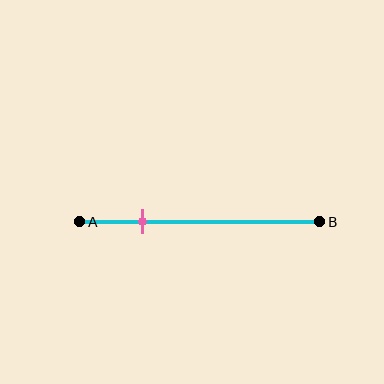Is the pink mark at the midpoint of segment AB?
No, the mark is at about 25% from A, not at the 50% midpoint.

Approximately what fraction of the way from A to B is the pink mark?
The pink mark is approximately 25% of the way from A to B.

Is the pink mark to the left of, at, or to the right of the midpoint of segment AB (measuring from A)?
The pink mark is to the left of the midpoint of segment AB.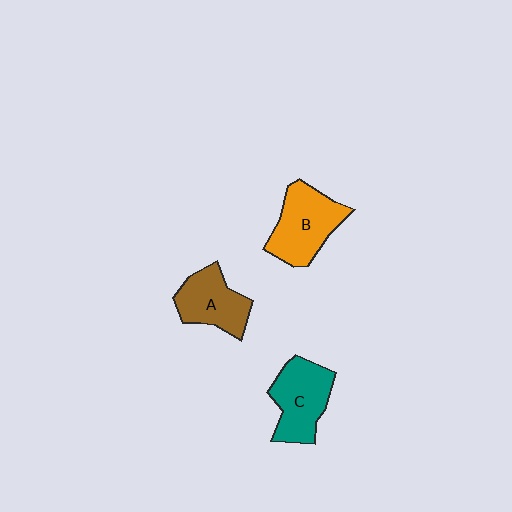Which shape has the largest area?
Shape B (orange).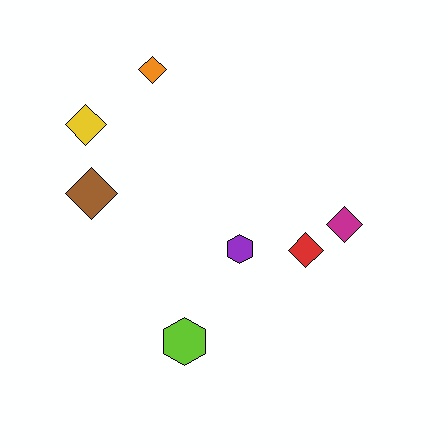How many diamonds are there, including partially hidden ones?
There are 5 diamonds.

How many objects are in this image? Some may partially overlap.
There are 7 objects.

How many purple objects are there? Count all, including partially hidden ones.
There is 1 purple object.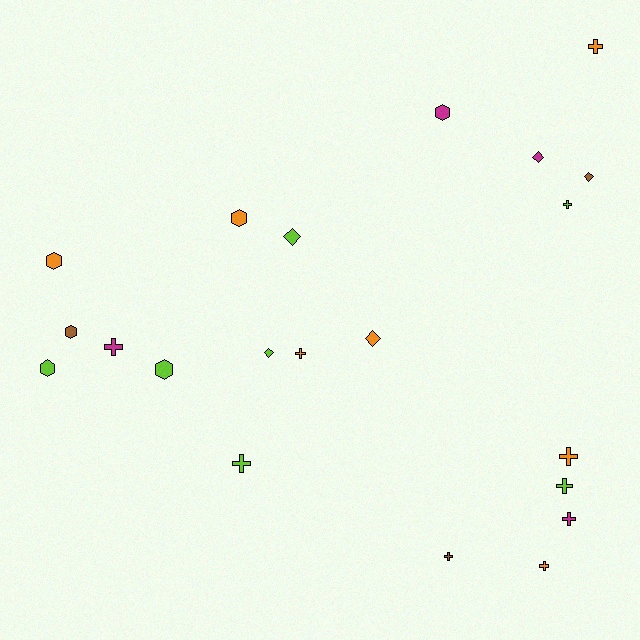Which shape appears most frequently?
Cross, with 10 objects.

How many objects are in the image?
There are 21 objects.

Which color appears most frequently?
Lime, with 7 objects.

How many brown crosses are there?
There is 1 brown cross.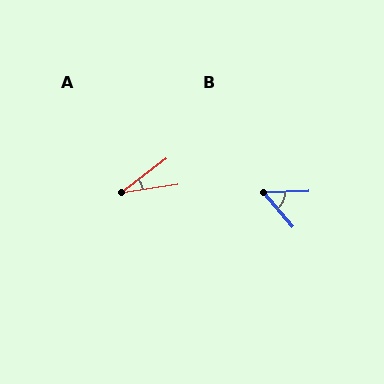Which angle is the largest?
B, at approximately 52 degrees.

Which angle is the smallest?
A, at approximately 29 degrees.